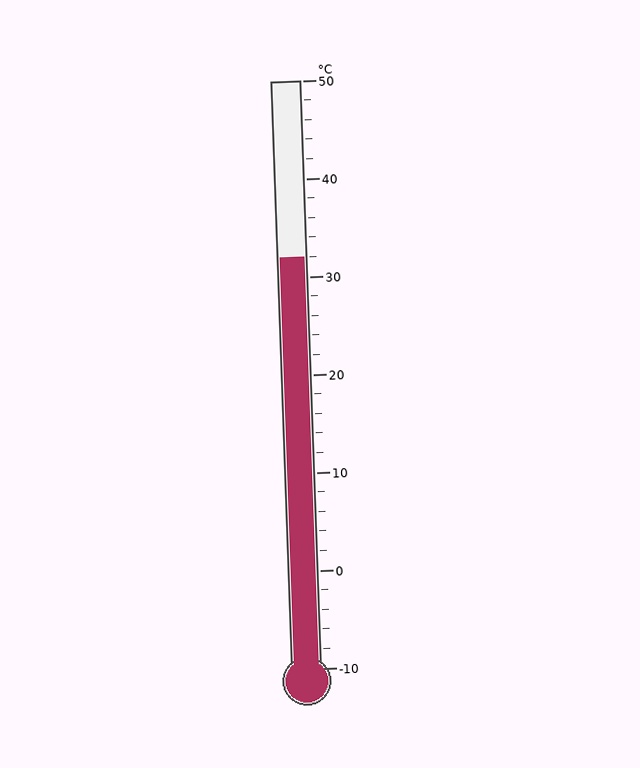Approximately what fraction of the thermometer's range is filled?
The thermometer is filled to approximately 70% of its range.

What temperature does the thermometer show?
The thermometer shows approximately 32°C.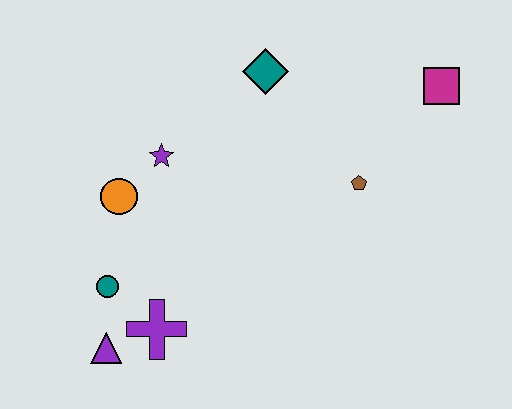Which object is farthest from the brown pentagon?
The purple triangle is farthest from the brown pentagon.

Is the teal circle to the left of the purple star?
Yes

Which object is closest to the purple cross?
The purple triangle is closest to the purple cross.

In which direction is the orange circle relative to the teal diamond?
The orange circle is to the left of the teal diamond.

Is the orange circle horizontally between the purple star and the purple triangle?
Yes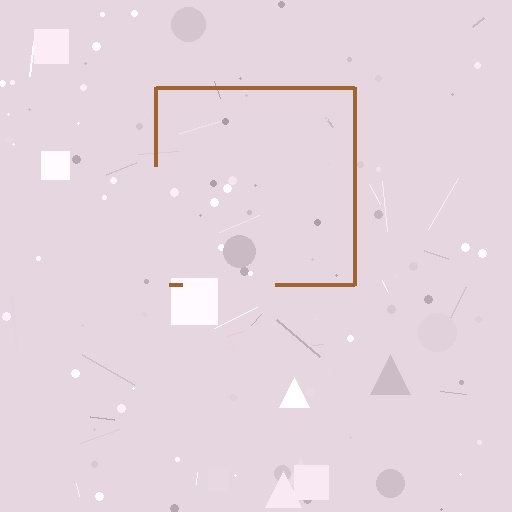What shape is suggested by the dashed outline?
The dashed outline suggests a square.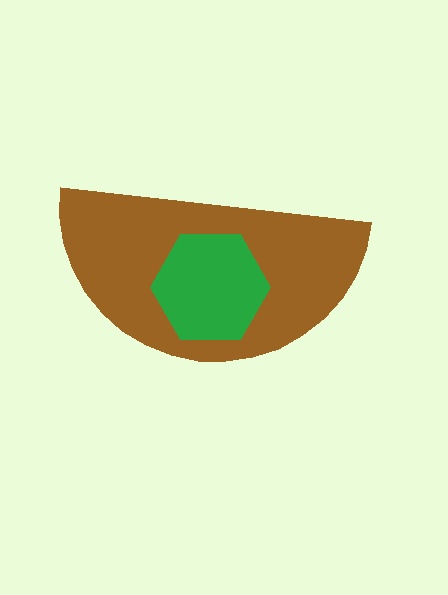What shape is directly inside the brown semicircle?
The green hexagon.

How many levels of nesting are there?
2.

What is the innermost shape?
The green hexagon.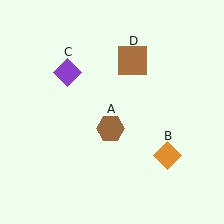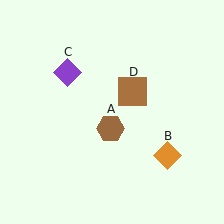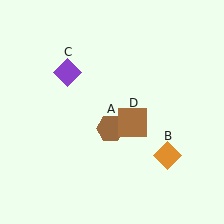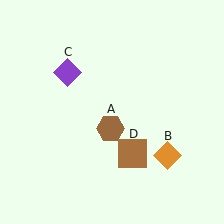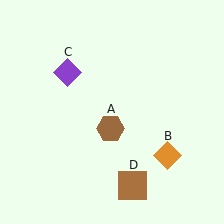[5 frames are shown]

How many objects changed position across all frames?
1 object changed position: brown square (object D).